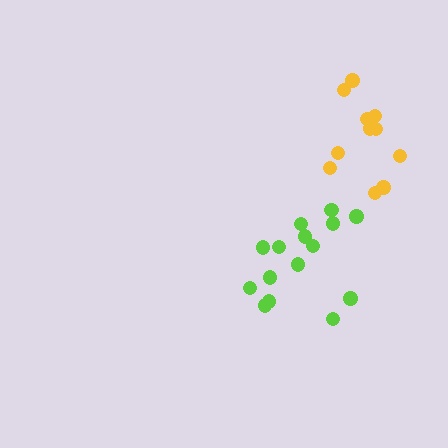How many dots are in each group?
Group 1: 11 dots, Group 2: 15 dots (26 total).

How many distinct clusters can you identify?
There are 2 distinct clusters.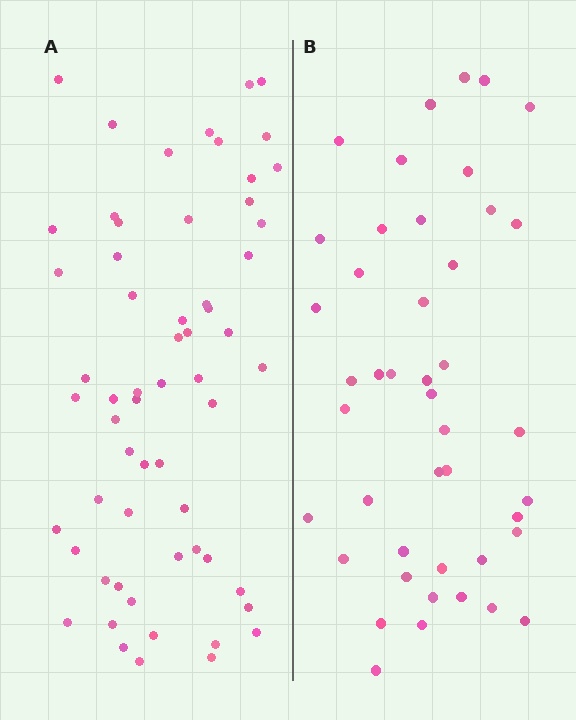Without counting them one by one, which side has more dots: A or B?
Region A (the left region) has more dots.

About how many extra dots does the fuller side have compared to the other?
Region A has approximately 15 more dots than region B.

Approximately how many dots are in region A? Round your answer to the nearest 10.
About 60 dots.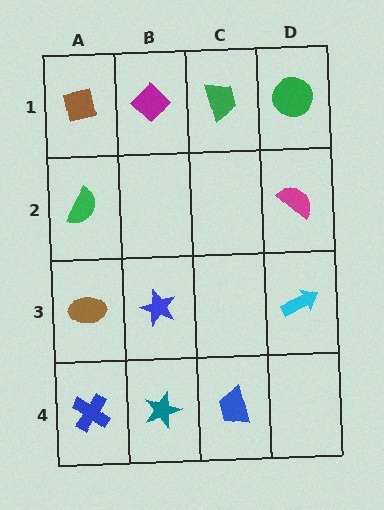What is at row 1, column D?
A green circle.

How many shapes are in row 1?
4 shapes.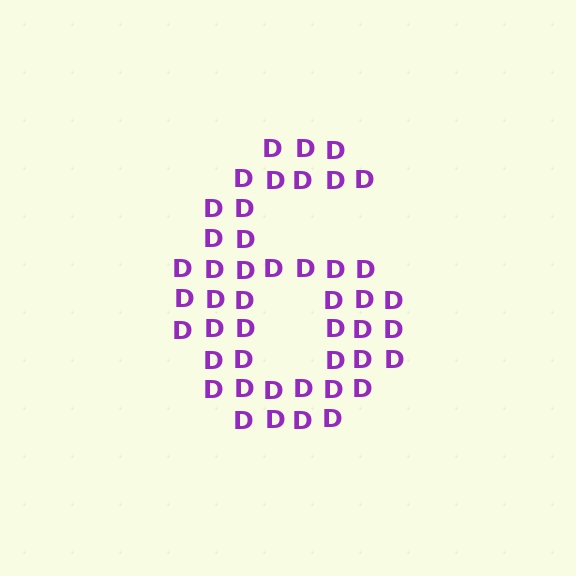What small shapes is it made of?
It is made of small letter D's.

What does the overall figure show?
The overall figure shows the digit 6.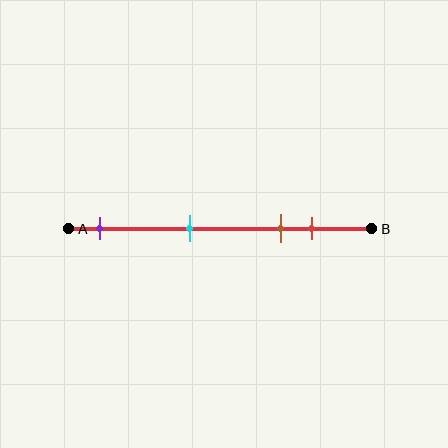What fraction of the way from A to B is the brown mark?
The brown mark is approximately 70% (0.7) of the way from A to B.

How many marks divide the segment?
There are 4 marks dividing the segment.